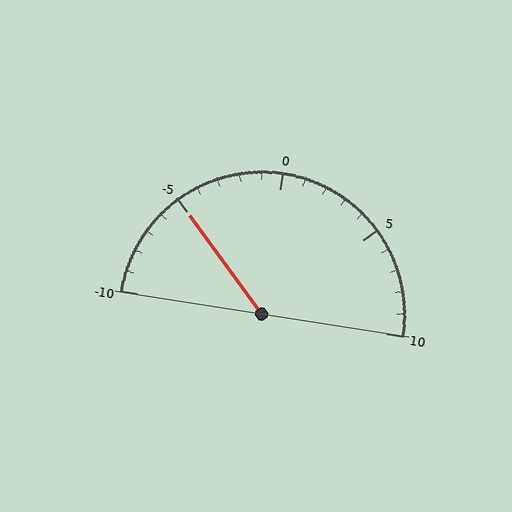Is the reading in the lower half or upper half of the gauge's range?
The reading is in the lower half of the range (-10 to 10).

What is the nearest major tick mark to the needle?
The nearest major tick mark is -5.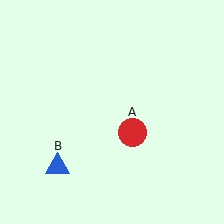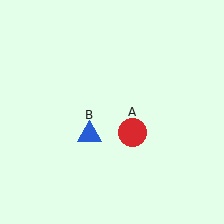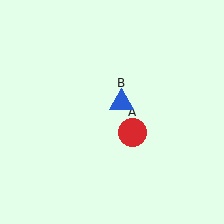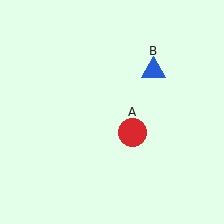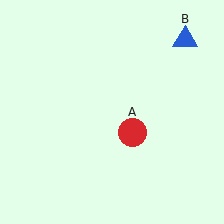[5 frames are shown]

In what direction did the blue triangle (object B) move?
The blue triangle (object B) moved up and to the right.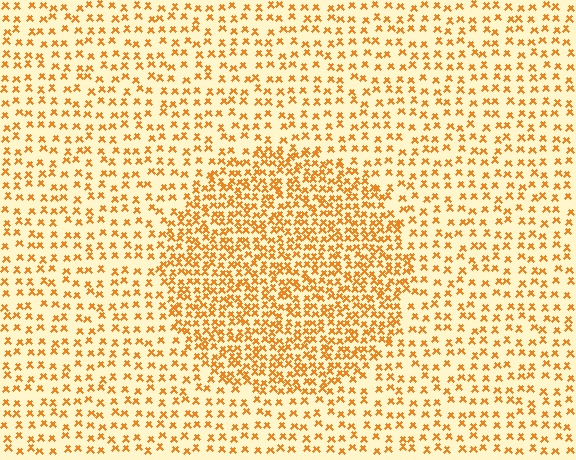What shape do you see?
I see a circle.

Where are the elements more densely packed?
The elements are more densely packed inside the circle boundary.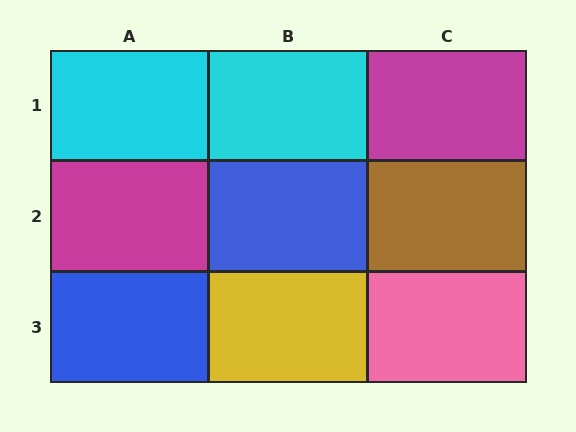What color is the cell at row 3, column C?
Pink.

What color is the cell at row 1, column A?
Cyan.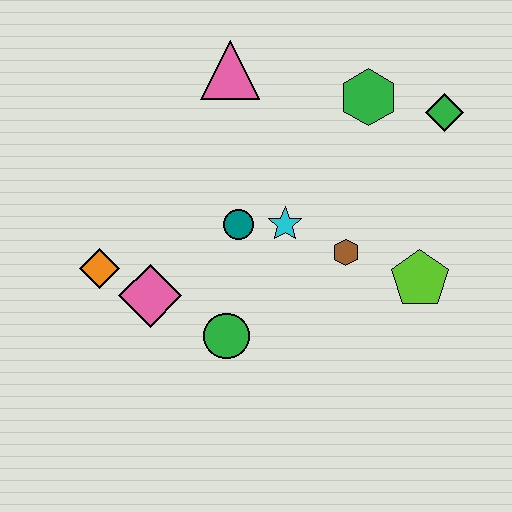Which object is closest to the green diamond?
The green hexagon is closest to the green diamond.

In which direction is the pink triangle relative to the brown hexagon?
The pink triangle is above the brown hexagon.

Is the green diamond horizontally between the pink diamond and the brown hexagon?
No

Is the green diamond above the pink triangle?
No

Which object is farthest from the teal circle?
The green diamond is farthest from the teal circle.